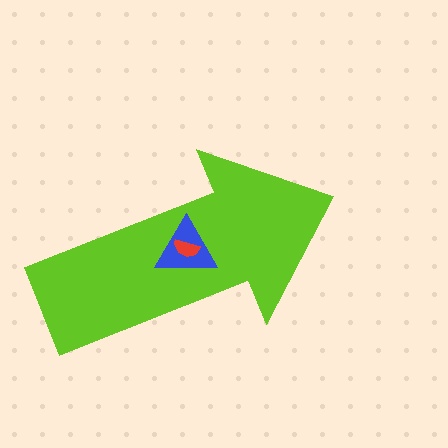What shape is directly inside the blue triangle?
The red semicircle.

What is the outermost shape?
The lime arrow.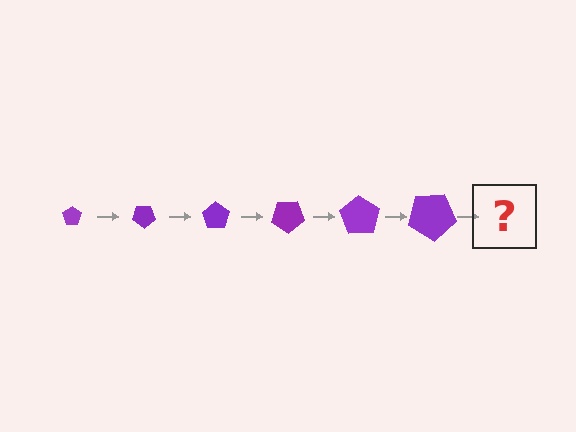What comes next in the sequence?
The next element should be a pentagon, larger than the previous one and rotated 210 degrees from the start.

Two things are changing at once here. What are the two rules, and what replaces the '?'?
The two rules are that the pentagon grows larger each step and it rotates 35 degrees each step. The '?' should be a pentagon, larger than the previous one and rotated 210 degrees from the start.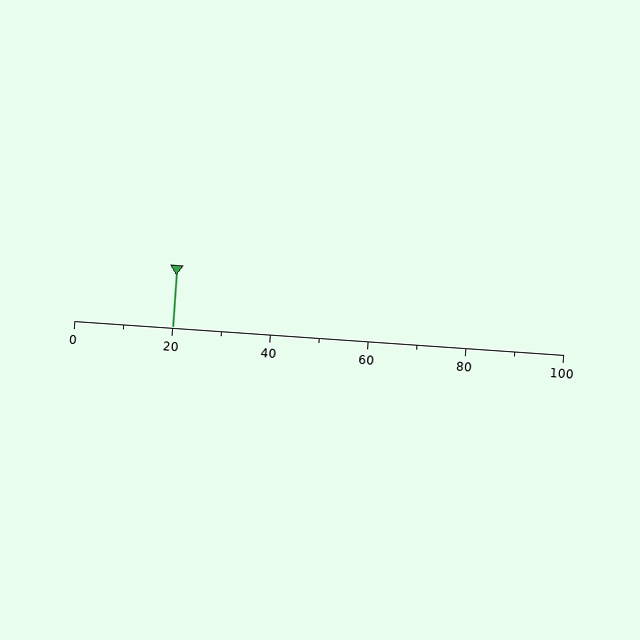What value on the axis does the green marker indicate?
The marker indicates approximately 20.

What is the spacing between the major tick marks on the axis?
The major ticks are spaced 20 apart.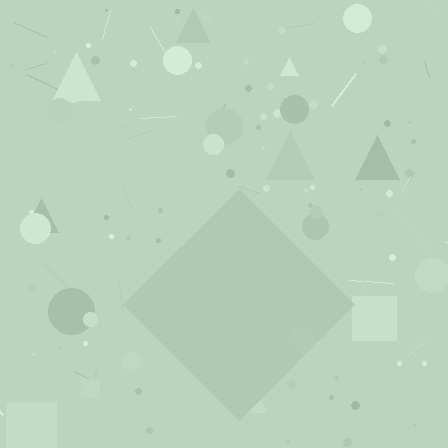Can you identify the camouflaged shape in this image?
The camouflaged shape is a diamond.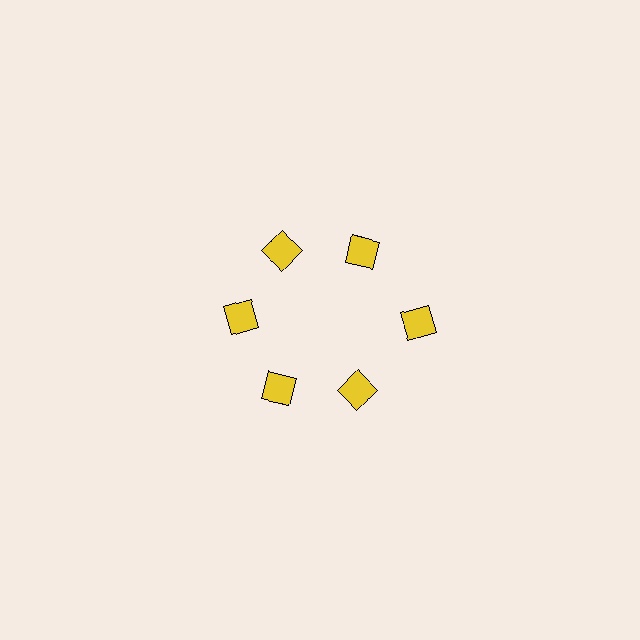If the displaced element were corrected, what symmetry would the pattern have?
It would have 6-fold rotational symmetry — the pattern would map onto itself every 60 degrees.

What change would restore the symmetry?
The symmetry would be restored by moving it inward, back onto the ring so that all 6 squares sit at equal angles and equal distance from the center.